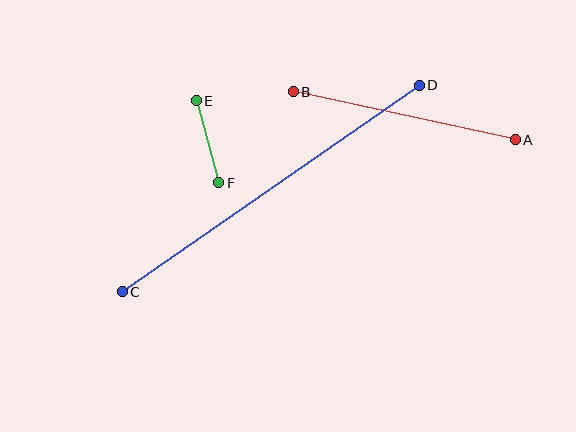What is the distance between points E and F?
The distance is approximately 85 pixels.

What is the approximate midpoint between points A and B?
The midpoint is at approximately (404, 116) pixels.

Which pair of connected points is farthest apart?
Points C and D are farthest apart.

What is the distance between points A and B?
The distance is approximately 227 pixels.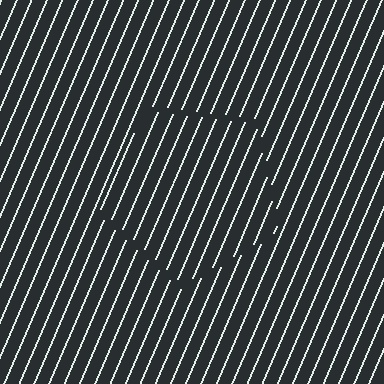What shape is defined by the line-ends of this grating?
An illusory pentagon. The interior of the shape contains the same grating, shifted by half a period — the contour is defined by the phase discontinuity where line-ends from the inner and outer gratings abut.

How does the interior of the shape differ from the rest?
The interior of the shape contains the same grating, shifted by half a period — the contour is defined by the phase discontinuity where line-ends from the inner and outer gratings abut.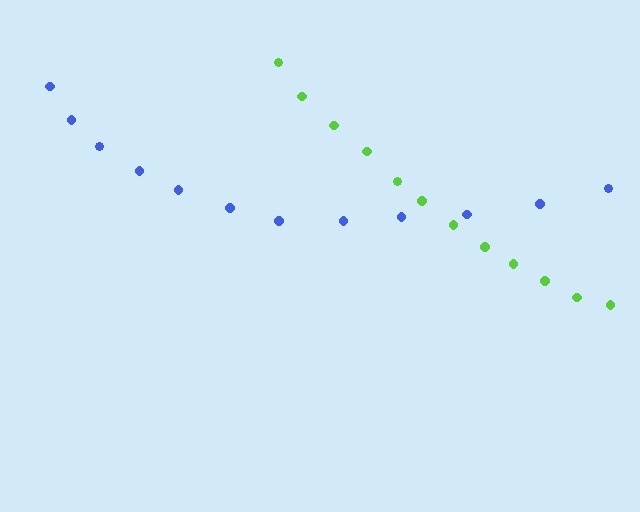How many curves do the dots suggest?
There are 2 distinct paths.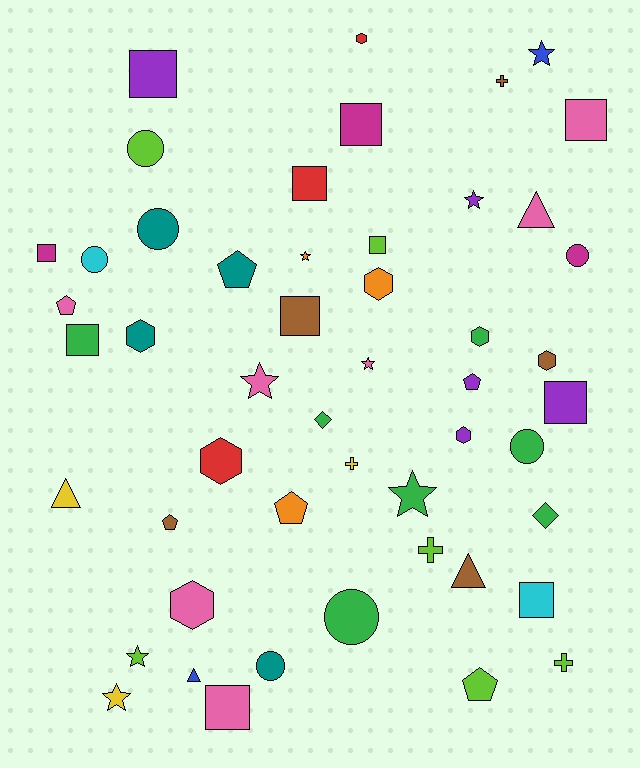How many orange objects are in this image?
There are 3 orange objects.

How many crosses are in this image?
There are 4 crosses.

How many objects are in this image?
There are 50 objects.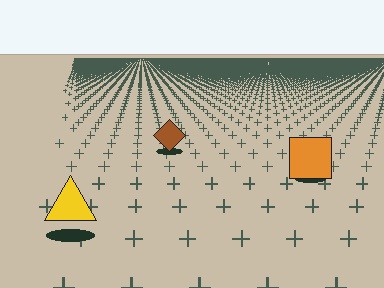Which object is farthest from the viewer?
The brown diamond is farthest from the viewer. It appears smaller and the ground texture around it is denser.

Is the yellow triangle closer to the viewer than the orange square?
Yes. The yellow triangle is closer — you can tell from the texture gradient: the ground texture is coarser near it.